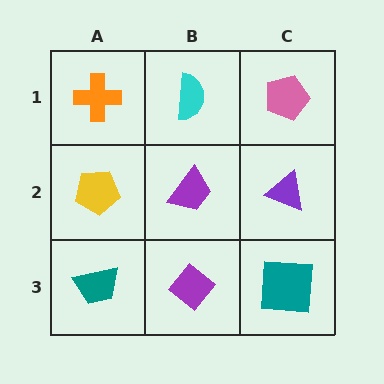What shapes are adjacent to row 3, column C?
A purple triangle (row 2, column C), a purple diamond (row 3, column B).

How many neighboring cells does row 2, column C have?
3.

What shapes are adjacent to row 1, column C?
A purple triangle (row 2, column C), a cyan semicircle (row 1, column B).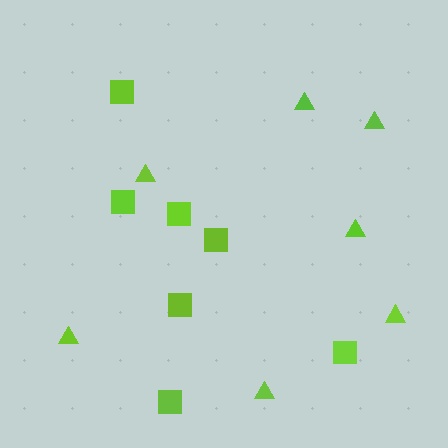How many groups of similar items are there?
There are 2 groups: one group of squares (7) and one group of triangles (7).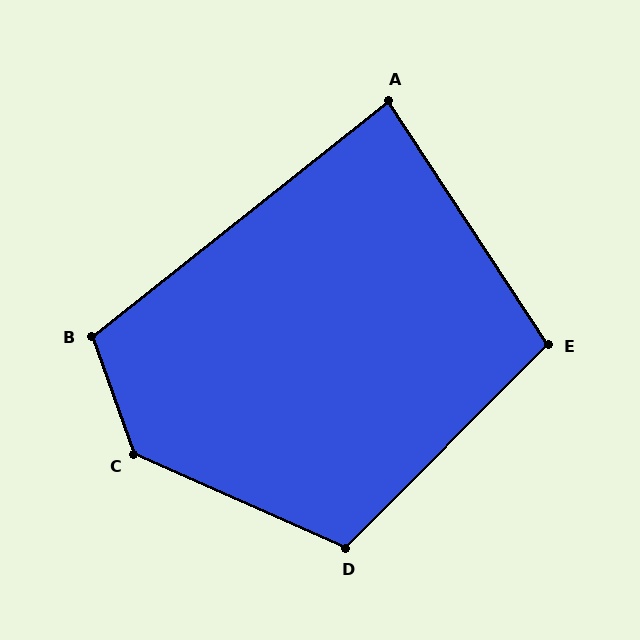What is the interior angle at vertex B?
Approximately 108 degrees (obtuse).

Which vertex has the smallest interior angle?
A, at approximately 85 degrees.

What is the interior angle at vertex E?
Approximately 102 degrees (obtuse).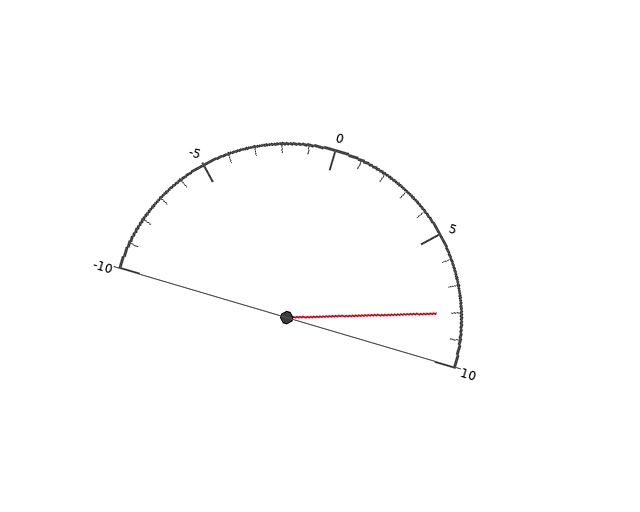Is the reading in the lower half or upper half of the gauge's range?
The reading is in the upper half of the range (-10 to 10).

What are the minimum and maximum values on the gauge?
The gauge ranges from -10 to 10.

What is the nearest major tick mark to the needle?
The nearest major tick mark is 10.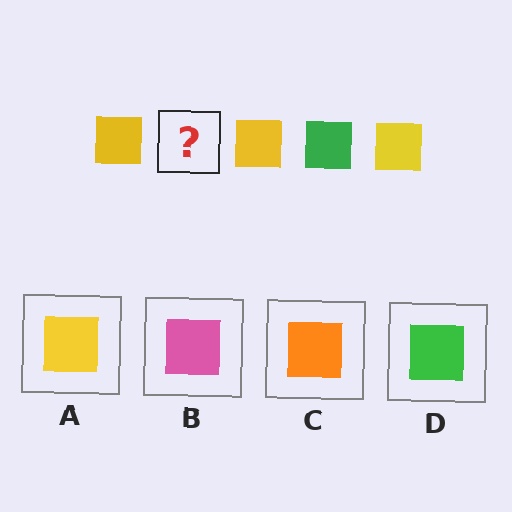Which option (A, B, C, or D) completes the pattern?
D.